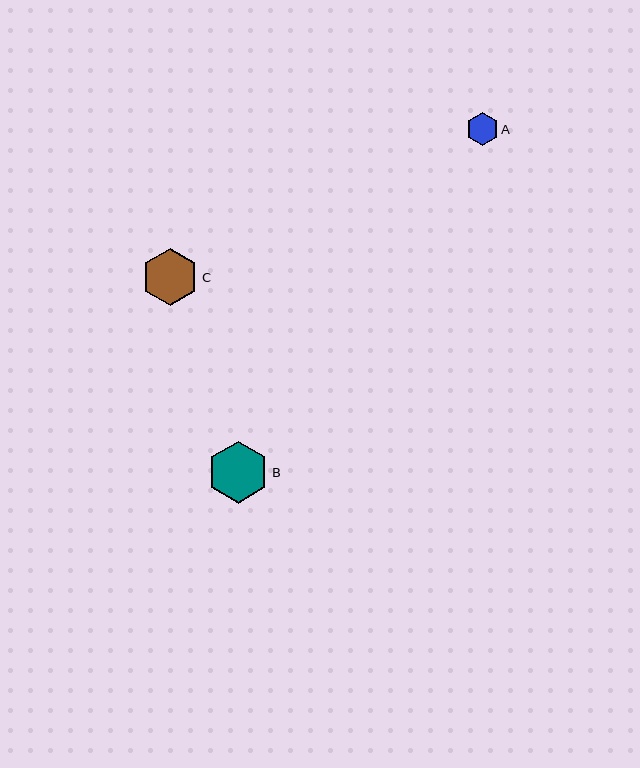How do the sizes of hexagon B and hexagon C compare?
Hexagon B and hexagon C are approximately the same size.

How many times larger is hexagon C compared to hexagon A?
Hexagon C is approximately 1.8 times the size of hexagon A.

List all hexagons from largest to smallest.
From largest to smallest: B, C, A.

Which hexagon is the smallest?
Hexagon A is the smallest with a size of approximately 32 pixels.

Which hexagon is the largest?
Hexagon B is the largest with a size of approximately 62 pixels.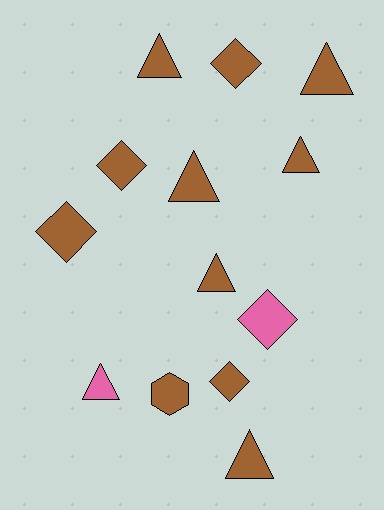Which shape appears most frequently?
Triangle, with 7 objects.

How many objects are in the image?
There are 13 objects.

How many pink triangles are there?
There is 1 pink triangle.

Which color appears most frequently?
Brown, with 11 objects.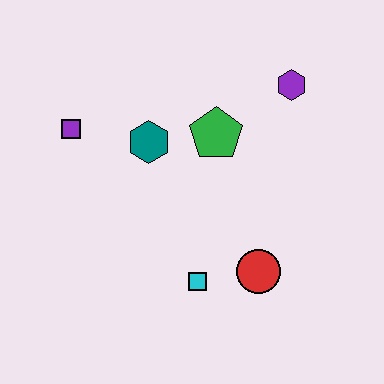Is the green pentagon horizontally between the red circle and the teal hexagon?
Yes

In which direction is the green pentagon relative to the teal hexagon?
The green pentagon is to the right of the teal hexagon.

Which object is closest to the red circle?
The cyan square is closest to the red circle.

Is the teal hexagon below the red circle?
No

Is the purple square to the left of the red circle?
Yes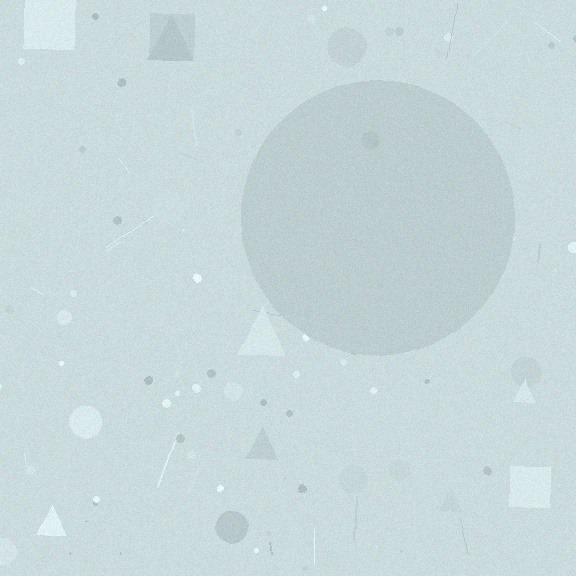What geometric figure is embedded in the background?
A circle is embedded in the background.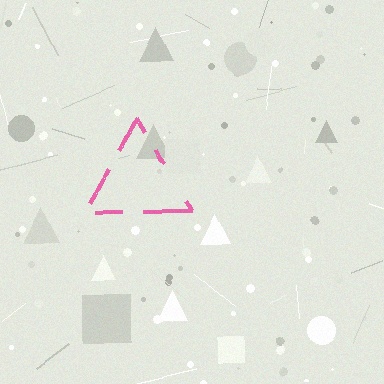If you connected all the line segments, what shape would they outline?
They would outline a triangle.